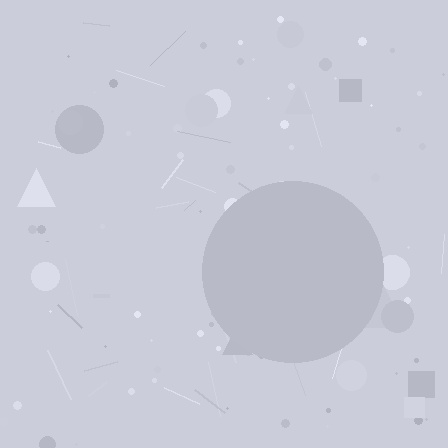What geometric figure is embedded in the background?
A circle is embedded in the background.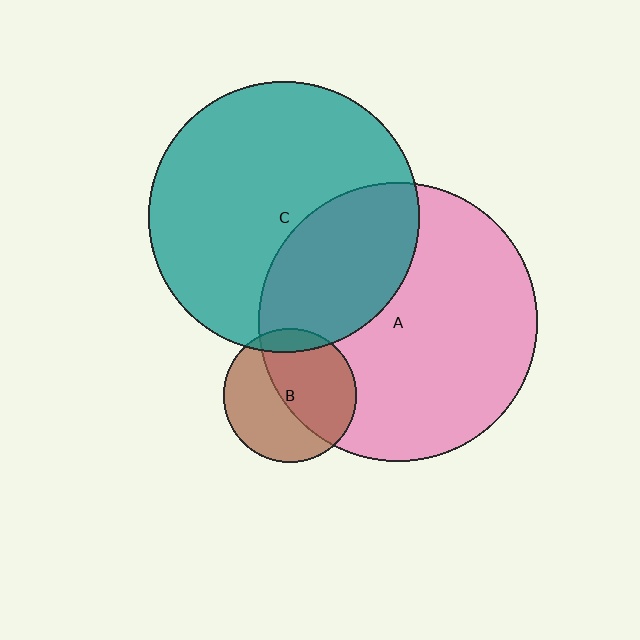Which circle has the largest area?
Circle A (pink).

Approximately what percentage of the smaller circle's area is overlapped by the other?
Approximately 55%.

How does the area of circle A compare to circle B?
Approximately 4.4 times.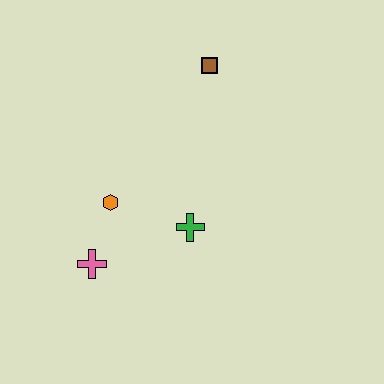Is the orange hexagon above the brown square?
No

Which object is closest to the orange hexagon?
The pink cross is closest to the orange hexagon.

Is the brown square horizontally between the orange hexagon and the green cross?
No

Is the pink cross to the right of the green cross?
No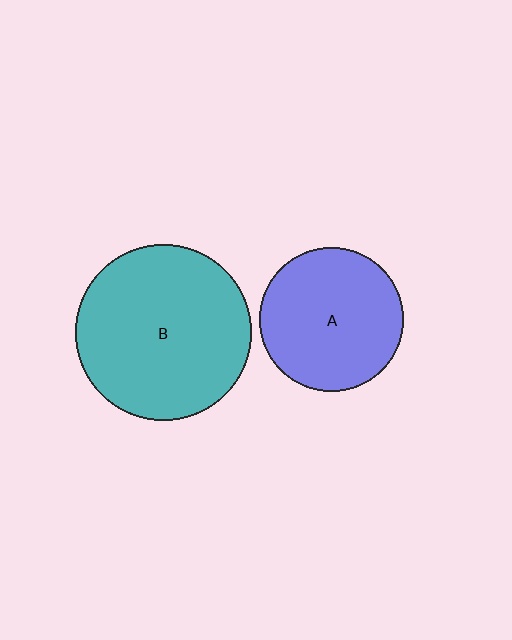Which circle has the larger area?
Circle B (teal).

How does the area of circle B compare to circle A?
Approximately 1.5 times.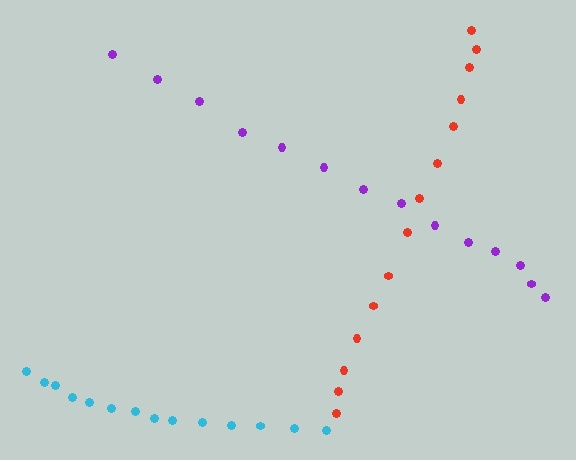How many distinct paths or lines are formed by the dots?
There are 3 distinct paths.